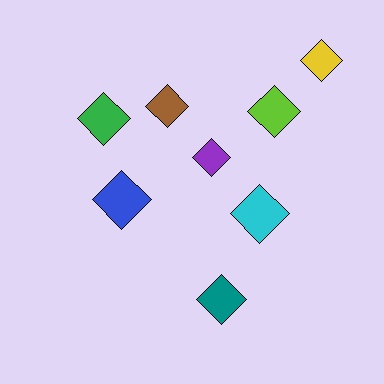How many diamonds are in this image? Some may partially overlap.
There are 8 diamonds.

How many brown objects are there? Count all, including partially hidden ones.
There is 1 brown object.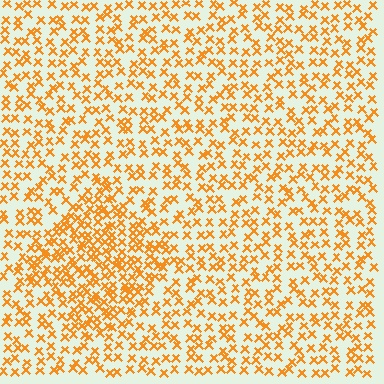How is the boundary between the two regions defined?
The boundary is defined by a change in element density (approximately 1.8x ratio). All elements are the same color, size, and shape.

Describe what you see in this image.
The image contains small orange elements arranged at two different densities. A diamond-shaped region is visible where the elements are more densely packed than the surrounding area.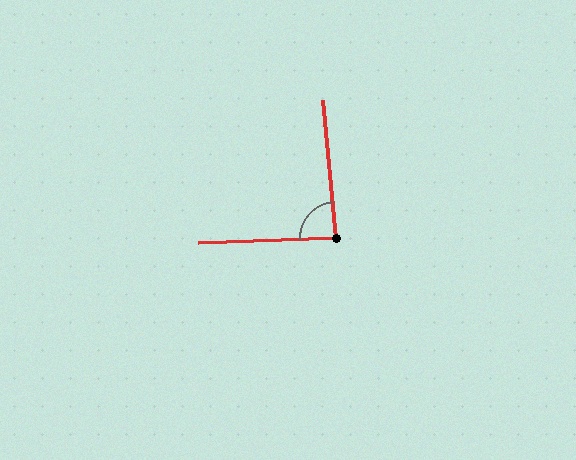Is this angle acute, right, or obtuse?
It is approximately a right angle.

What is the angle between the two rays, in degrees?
Approximately 86 degrees.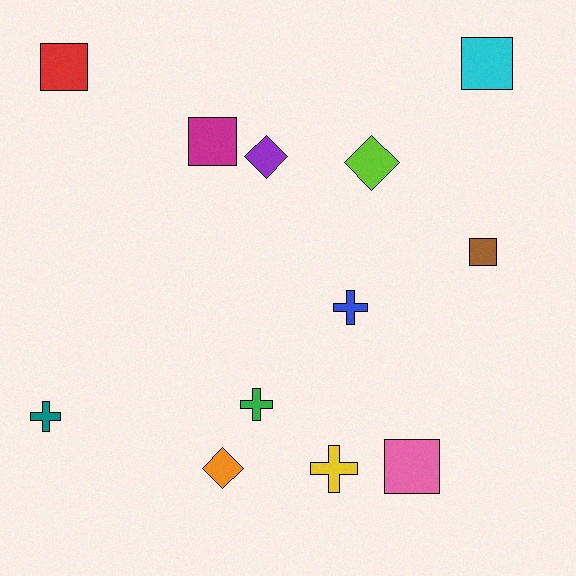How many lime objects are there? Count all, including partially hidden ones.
There is 1 lime object.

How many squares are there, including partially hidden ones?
There are 5 squares.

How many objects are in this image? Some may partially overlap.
There are 12 objects.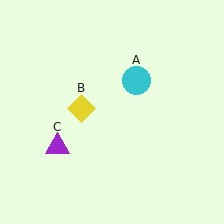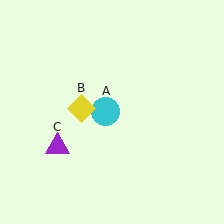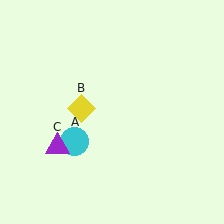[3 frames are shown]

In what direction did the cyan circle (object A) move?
The cyan circle (object A) moved down and to the left.